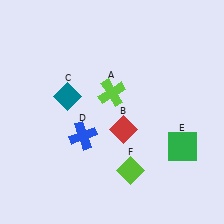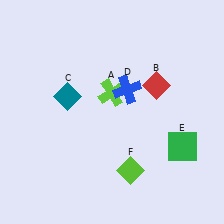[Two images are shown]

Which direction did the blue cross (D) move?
The blue cross (D) moved up.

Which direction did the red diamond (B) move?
The red diamond (B) moved up.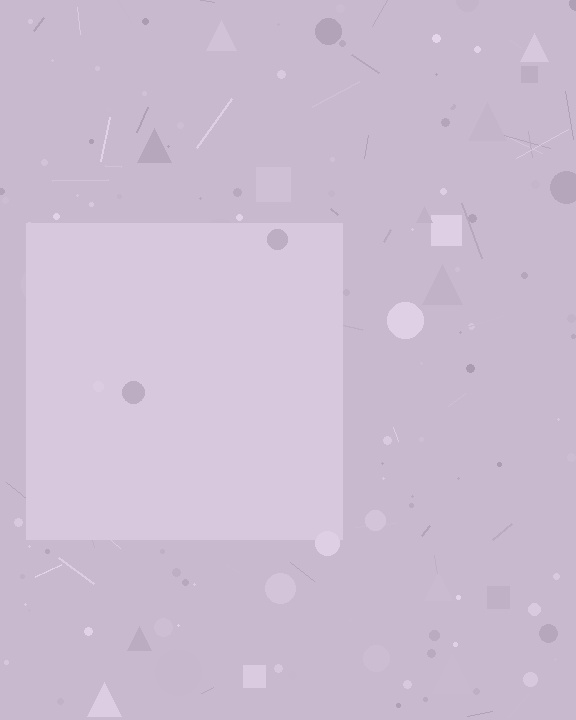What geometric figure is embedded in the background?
A square is embedded in the background.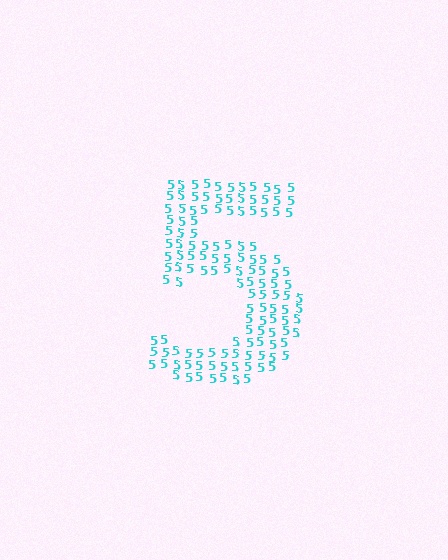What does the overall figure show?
The overall figure shows the digit 5.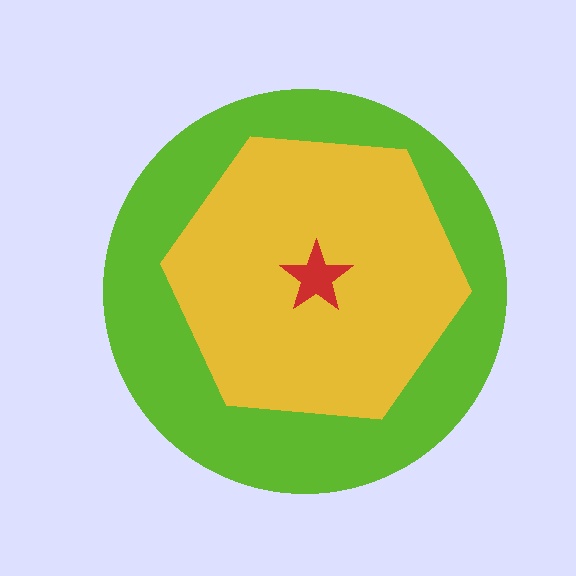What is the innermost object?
The red star.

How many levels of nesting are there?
3.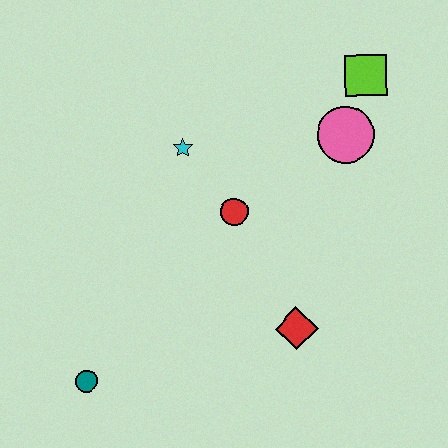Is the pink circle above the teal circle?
Yes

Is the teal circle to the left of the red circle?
Yes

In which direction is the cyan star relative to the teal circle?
The cyan star is above the teal circle.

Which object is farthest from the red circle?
The teal circle is farthest from the red circle.